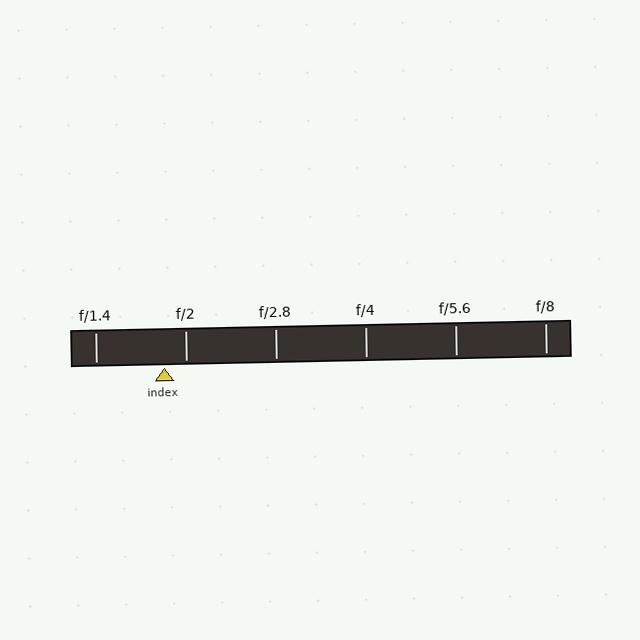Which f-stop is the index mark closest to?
The index mark is closest to f/2.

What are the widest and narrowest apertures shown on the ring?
The widest aperture shown is f/1.4 and the narrowest is f/8.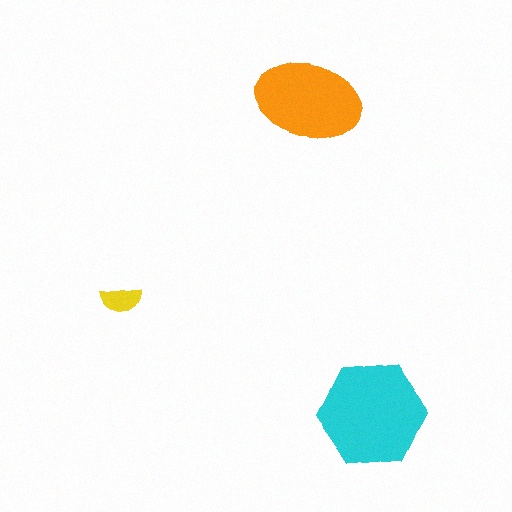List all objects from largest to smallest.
The cyan hexagon, the orange ellipse, the yellow semicircle.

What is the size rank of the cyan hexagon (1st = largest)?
1st.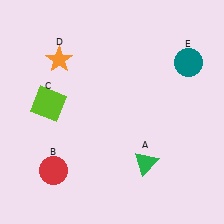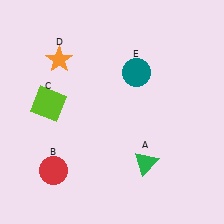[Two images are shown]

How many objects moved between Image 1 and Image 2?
1 object moved between the two images.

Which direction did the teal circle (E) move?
The teal circle (E) moved left.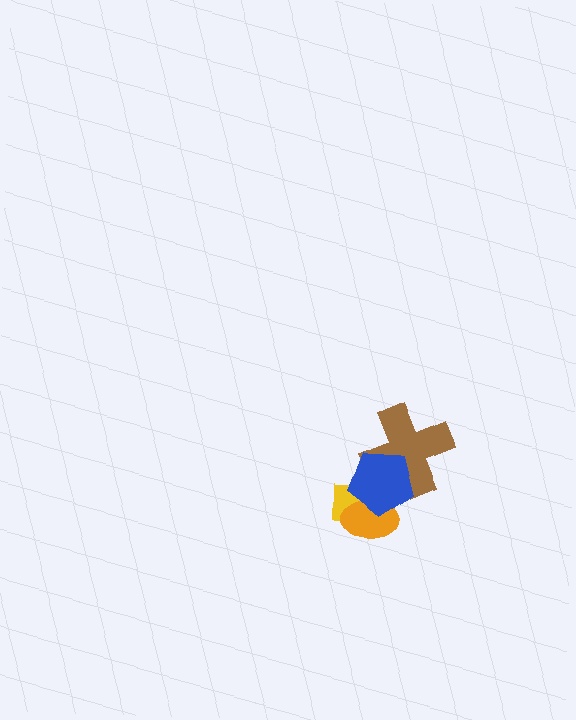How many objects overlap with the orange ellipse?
2 objects overlap with the orange ellipse.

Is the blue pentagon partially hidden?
No, no other shape covers it.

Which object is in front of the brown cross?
The blue pentagon is in front of the brown cross.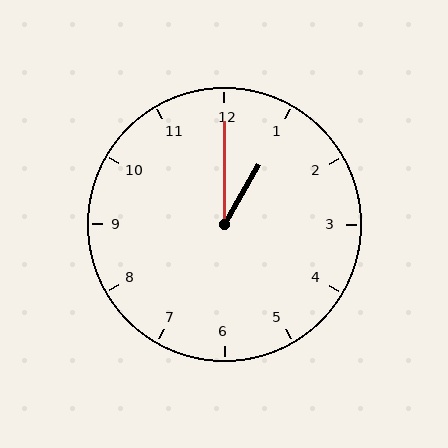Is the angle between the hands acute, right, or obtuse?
It is acute.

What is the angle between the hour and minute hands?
Approximately 30 degrees.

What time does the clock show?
1:00.